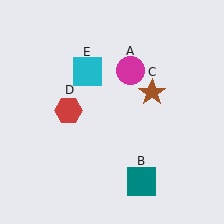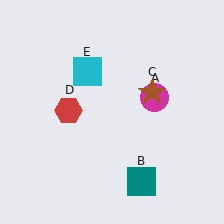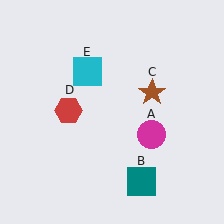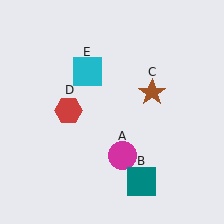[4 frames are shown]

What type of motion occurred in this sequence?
The magenta circle (object A) rotated clockwise around the center of the scene.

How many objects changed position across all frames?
1 object changed position: magenta circle (object A).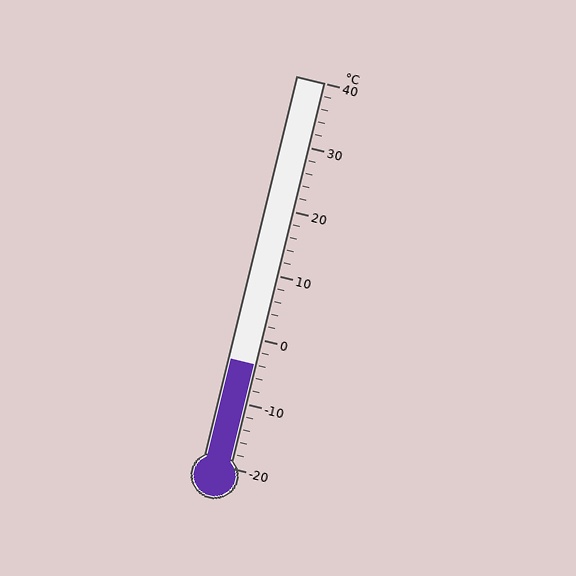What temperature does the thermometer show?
The thermometer shows approximately -4°C.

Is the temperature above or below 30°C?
The temperature is below 30°C.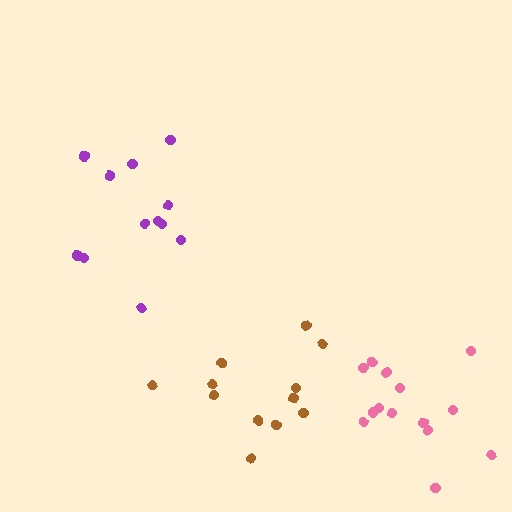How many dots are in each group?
Group 1: 12 dots, Group 2: 12 dots, Group 3: 14 dots (38 total).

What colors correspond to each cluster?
The clusters are colored: purple, brown, pink.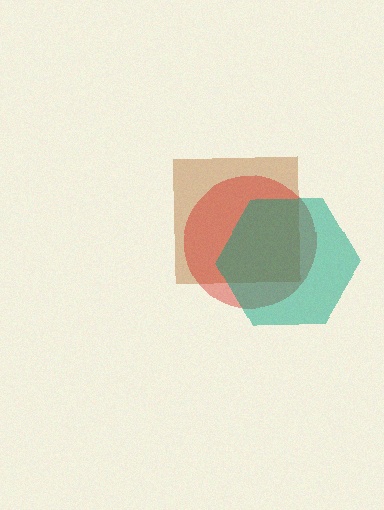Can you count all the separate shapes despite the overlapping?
Yes, there are 3 separate shapes.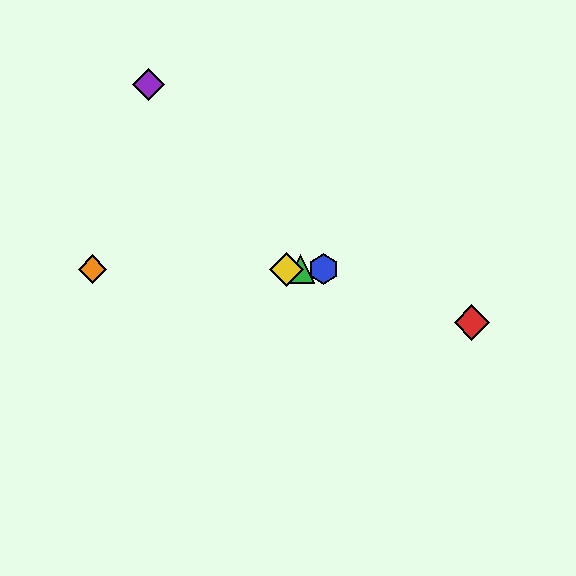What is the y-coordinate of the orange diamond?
The orange diamond is at y≈269.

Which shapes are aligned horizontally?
The blue hexagon, the green triangle, the yellow diamond, the orange diamond are aligned horizontally.